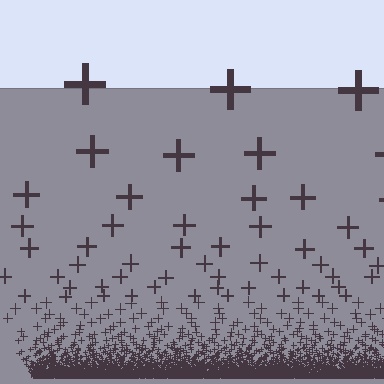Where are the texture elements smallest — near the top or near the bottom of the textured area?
Near the bottom.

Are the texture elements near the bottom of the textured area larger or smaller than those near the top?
Smaller. The gradient is inverted — elements near the bottom are smaller and denser.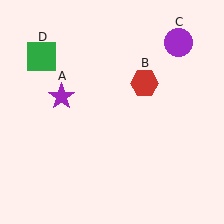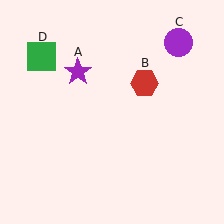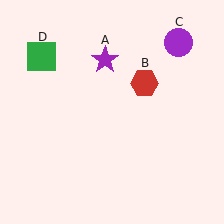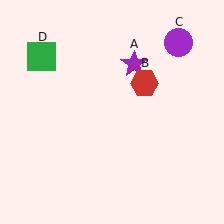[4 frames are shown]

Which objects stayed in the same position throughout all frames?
Red hexagon (object B) and purple circle (object C) and green square (object D) remained stationary.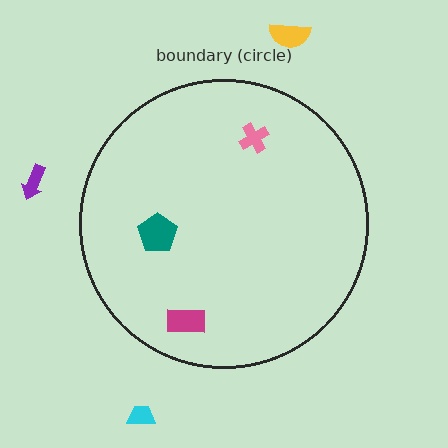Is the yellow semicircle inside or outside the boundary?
Outside.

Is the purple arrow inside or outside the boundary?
Outside.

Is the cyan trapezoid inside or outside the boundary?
Outside.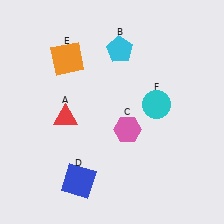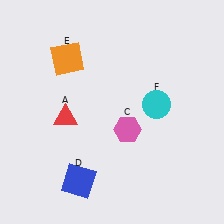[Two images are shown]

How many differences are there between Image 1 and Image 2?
There is 1 difference between the two images.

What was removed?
The cyan pentagon (B) was removed in Image 2.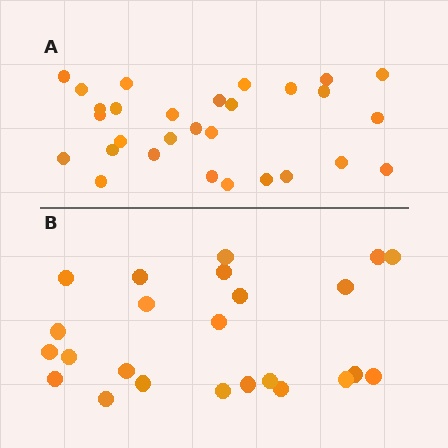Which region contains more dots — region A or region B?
Region A (the top region) has more dots.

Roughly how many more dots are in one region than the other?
Region A has about 5 more dots than region B.